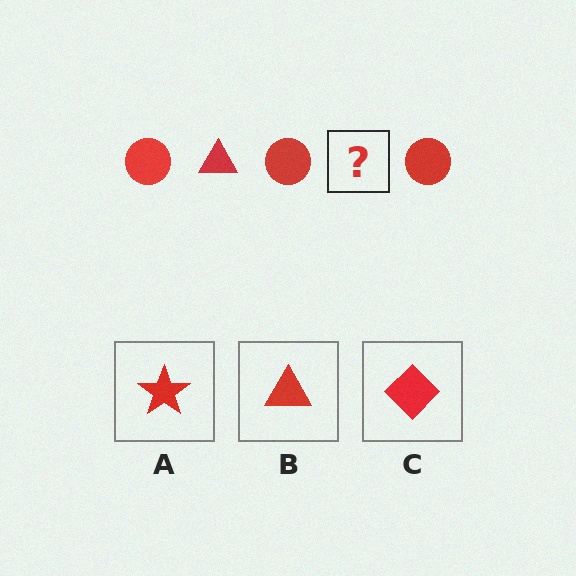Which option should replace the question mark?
Option B.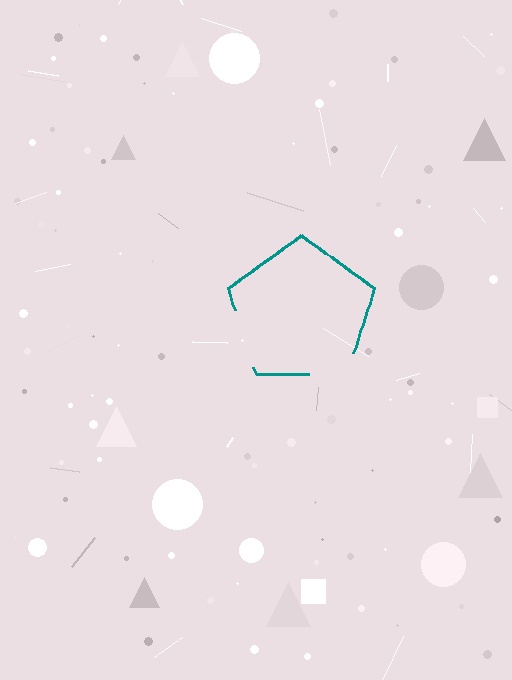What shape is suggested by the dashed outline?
The dashed outline suggests a pentagon.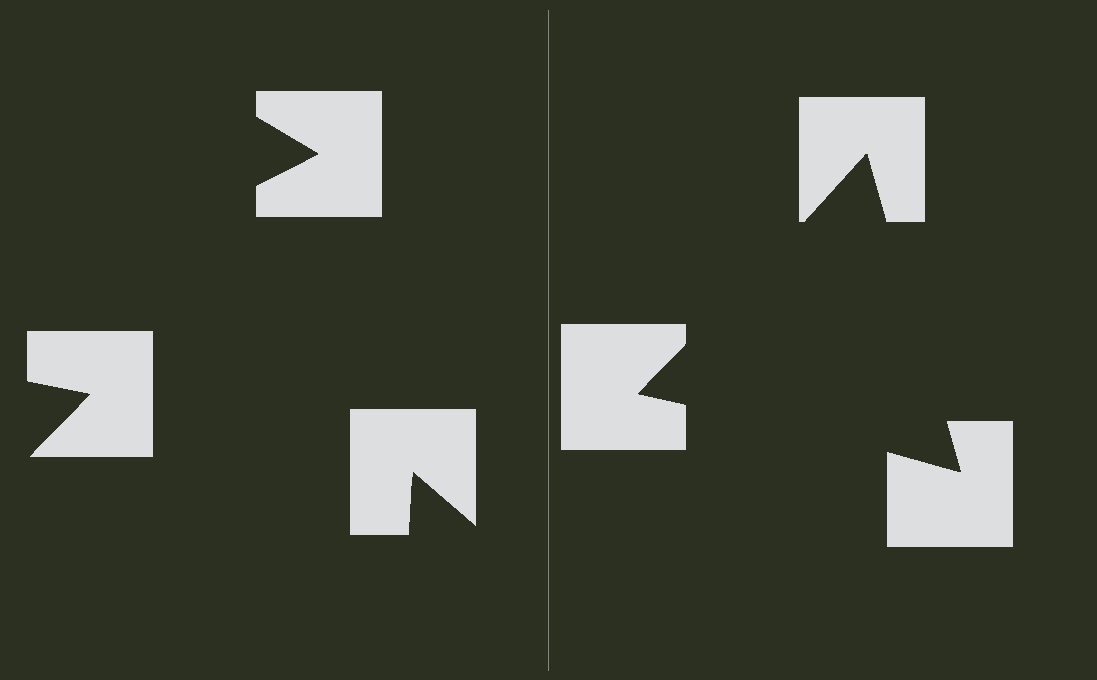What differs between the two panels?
The notched squares are positioned identically on both sides; only the wedge orientations differ. On the right they align to a triangle; on the left they are misaligned.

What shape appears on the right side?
An illusory triangle.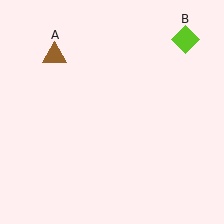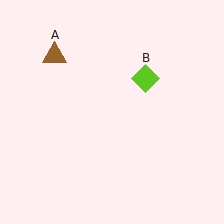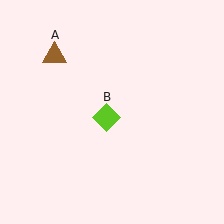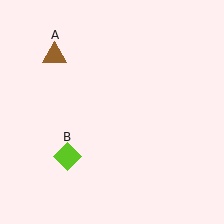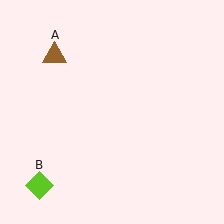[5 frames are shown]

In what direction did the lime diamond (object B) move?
The lime diamond (object B) moved down and to the left.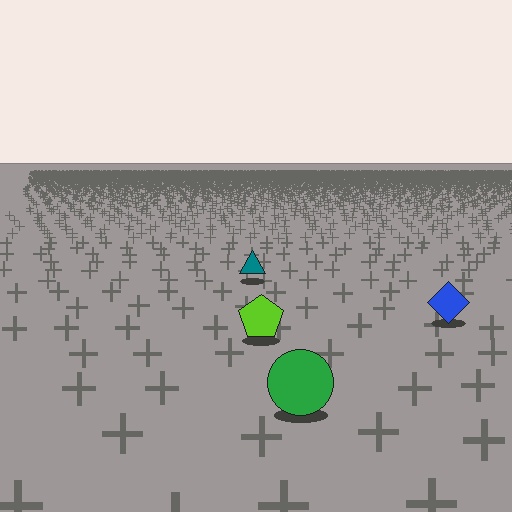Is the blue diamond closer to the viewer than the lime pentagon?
No. The lime pentagon is closer — you can tell from the texture gradient: the ground texture is coarser near it.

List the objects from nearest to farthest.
From nearest to farthest: the green circle, the lime pentagon, the blue diamond, the teal triangle.